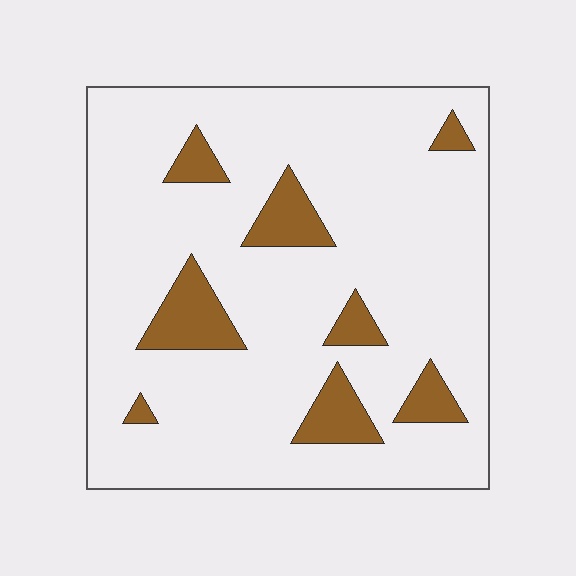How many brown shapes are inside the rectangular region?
8.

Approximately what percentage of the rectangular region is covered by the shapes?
Approximately 15%.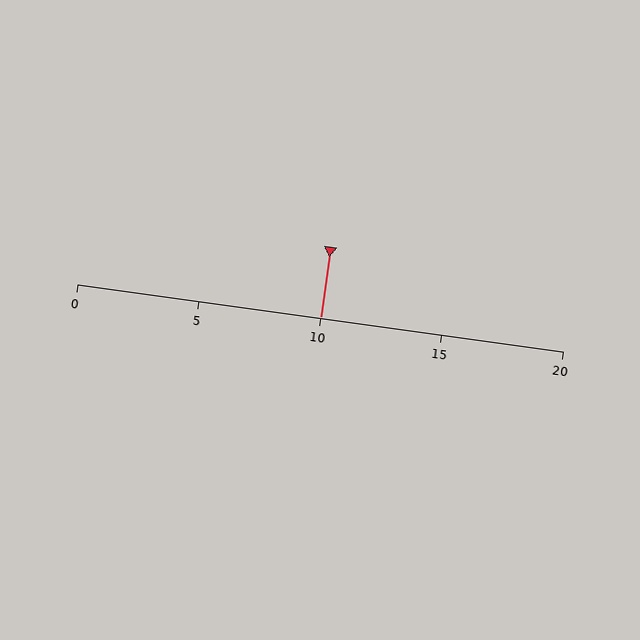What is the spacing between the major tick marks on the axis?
The major ticks are spaced 5 apart.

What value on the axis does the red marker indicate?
The marker indicates approximately 10.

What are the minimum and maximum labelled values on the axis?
The axis runs from 0 to 20.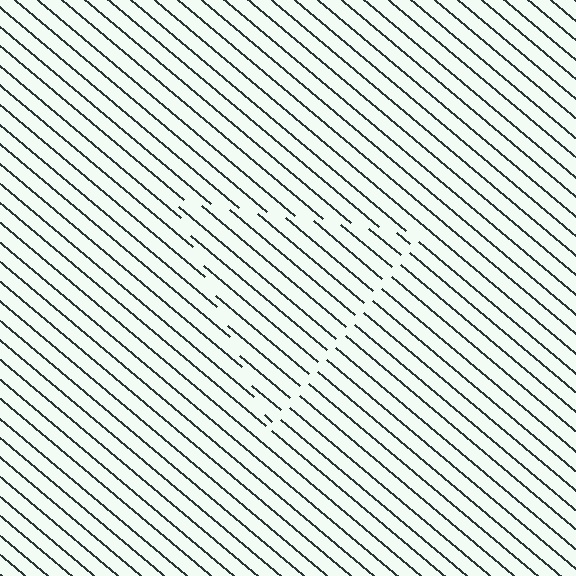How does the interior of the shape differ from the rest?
The interior of the shape contains the same grating, shifted by half a period — the contour is defined by the phase discontinuity where line-ends from the inner and outer gratings abut.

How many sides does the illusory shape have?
3 sides — the line-ends trace a triangle.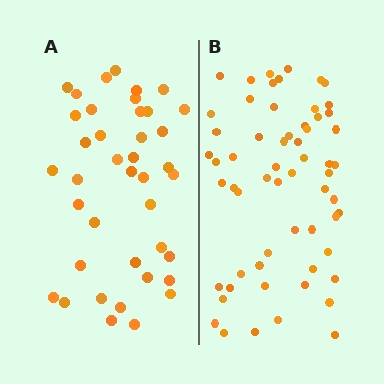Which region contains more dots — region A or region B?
Region B (the right region) has more dots.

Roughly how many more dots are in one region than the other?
Region B has approximately 20 more dots than region A.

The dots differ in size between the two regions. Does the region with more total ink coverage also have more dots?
No. Region A has more total ink coverage because its dots are larger, but region B actually contains more individual dots. Total area can be misleading — the number of items is what matters here.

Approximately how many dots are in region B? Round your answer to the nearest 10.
About 60 dots.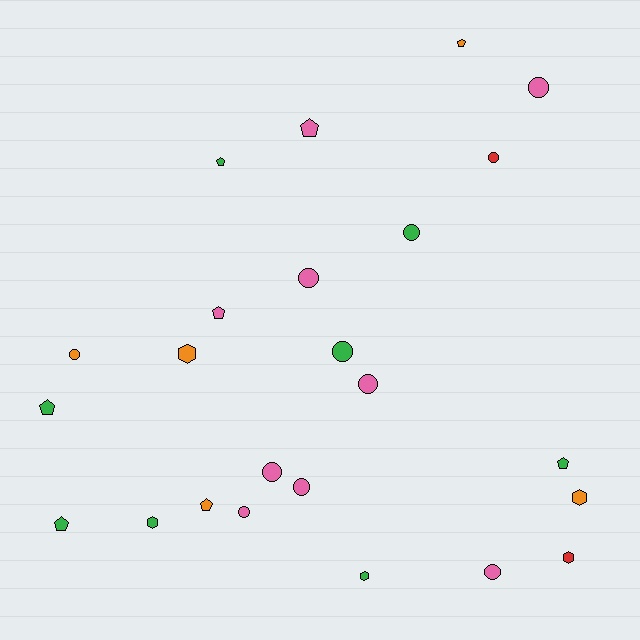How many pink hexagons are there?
There are no pink hexagons.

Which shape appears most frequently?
Circle, with 11 objects.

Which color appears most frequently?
Pink, with 9 objects.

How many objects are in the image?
There are 24 objects.